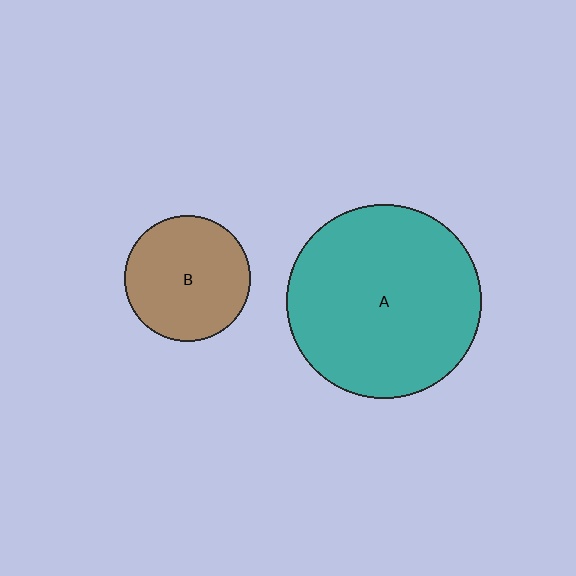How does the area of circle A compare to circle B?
Approximately 2.4 times.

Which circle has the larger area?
Circle A (teal).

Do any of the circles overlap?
No, none of the circles overlap.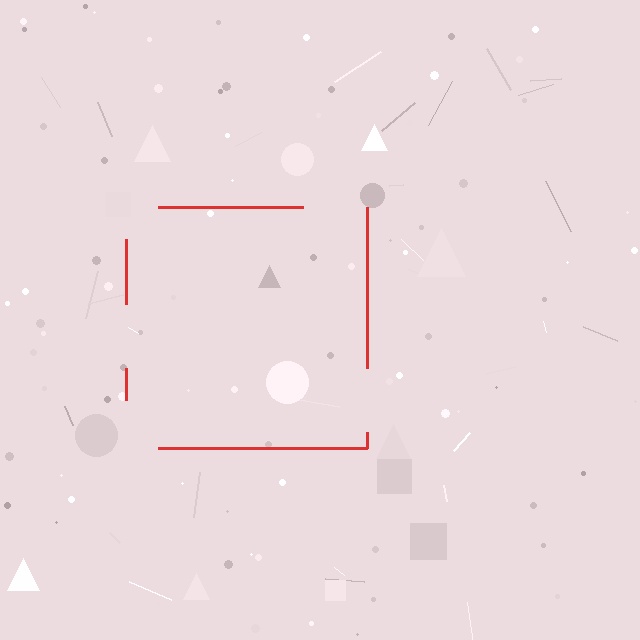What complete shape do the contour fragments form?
The contour fragments form a square.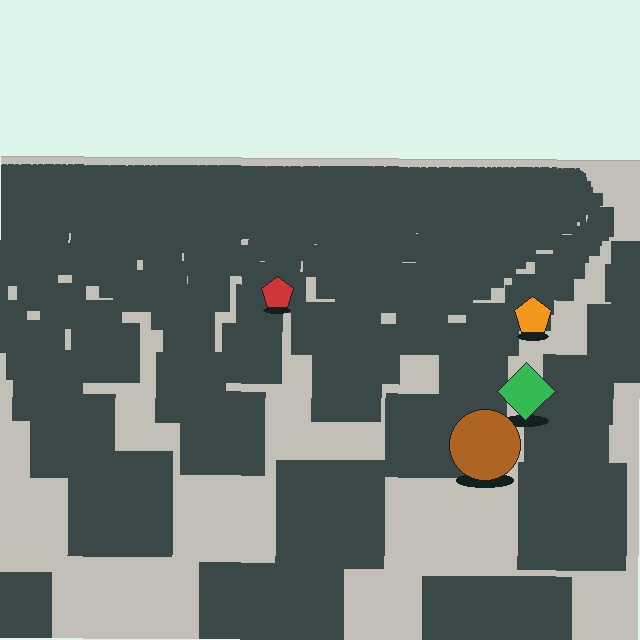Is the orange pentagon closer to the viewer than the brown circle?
No. The brown circle is closer — you can tell from the texture gradient: the ground texture is coarser near it.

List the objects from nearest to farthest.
From nearest to farthest: the brown circle, the green diamond, the orange pentagon, the red pentagon.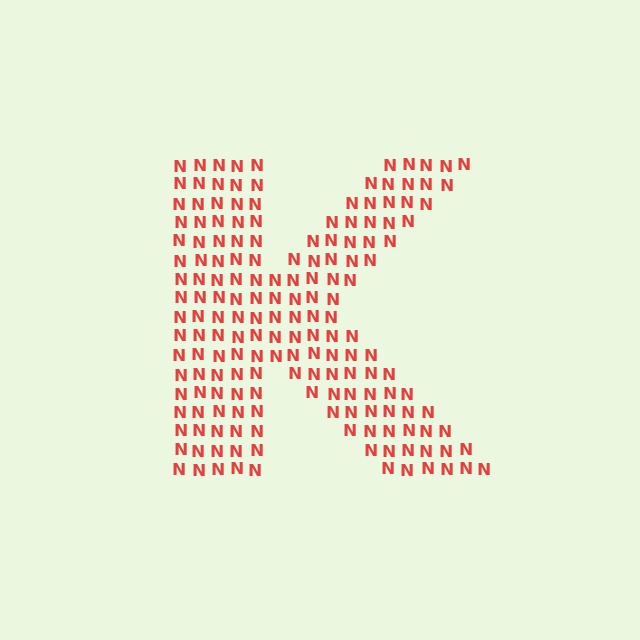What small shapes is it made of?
It is made of small letter N's.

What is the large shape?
The large shape is the letter K.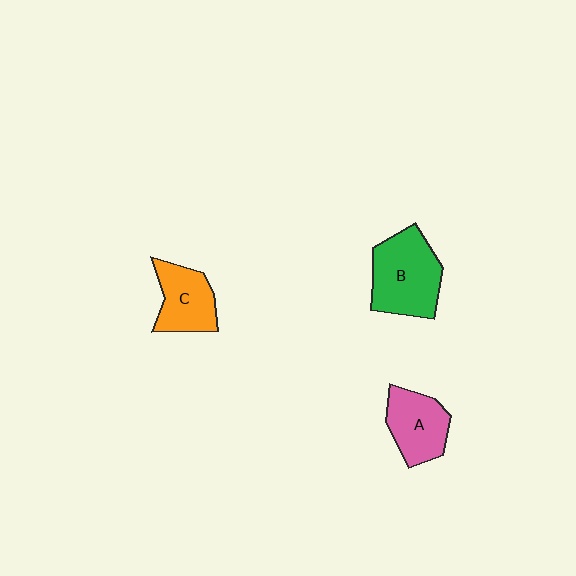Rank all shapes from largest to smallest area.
From largest to smallest: B (green), A (pink), C (orange).